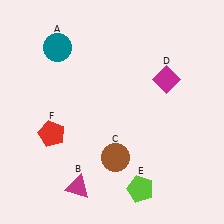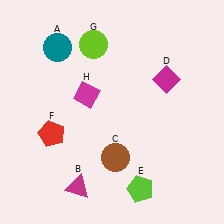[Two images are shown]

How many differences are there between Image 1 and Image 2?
There are 2 differences between the two images.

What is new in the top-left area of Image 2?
A magenta diamond (H) was added in the top-left area of Image 2.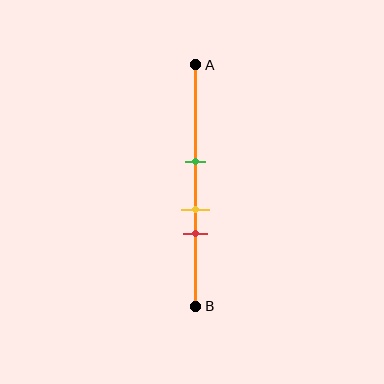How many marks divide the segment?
There are 3 marks dividing the segment.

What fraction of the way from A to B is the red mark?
The red mark is approximately 70% (0.7) of the way from A to B.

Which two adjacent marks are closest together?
The yellow and red marks are the closest adjacent pair.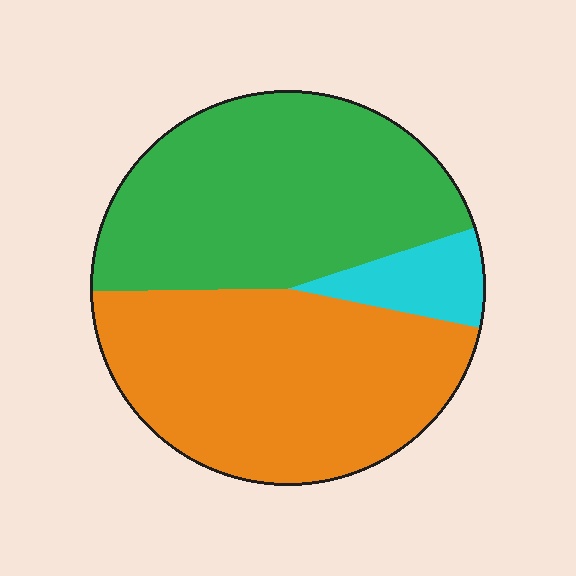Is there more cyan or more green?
Green.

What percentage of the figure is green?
Green covers around 45% of the figure.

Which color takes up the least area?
Cyan, at roughly 10%.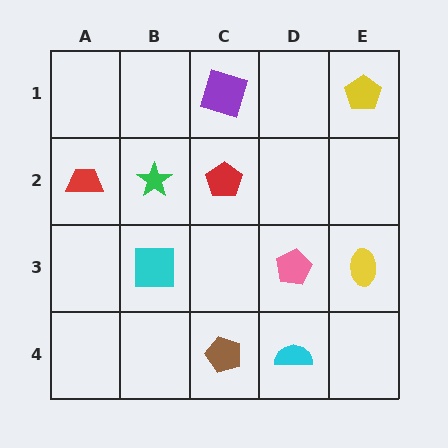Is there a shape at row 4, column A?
No, that cell is empty.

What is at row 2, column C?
A red pentagon.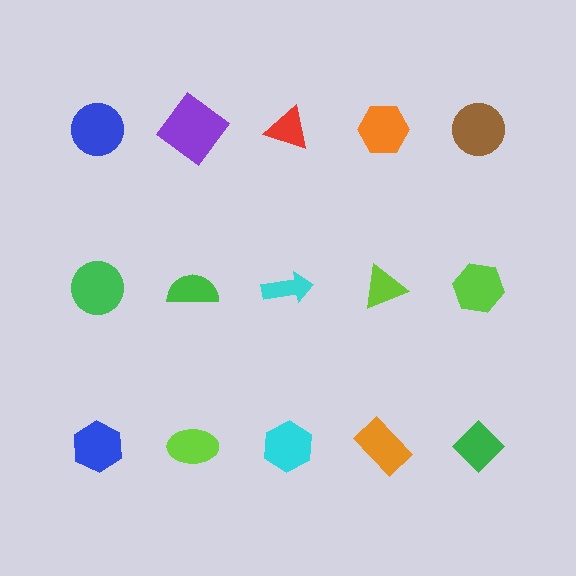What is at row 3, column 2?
A lime ellipse.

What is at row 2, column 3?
A cyan arrow.